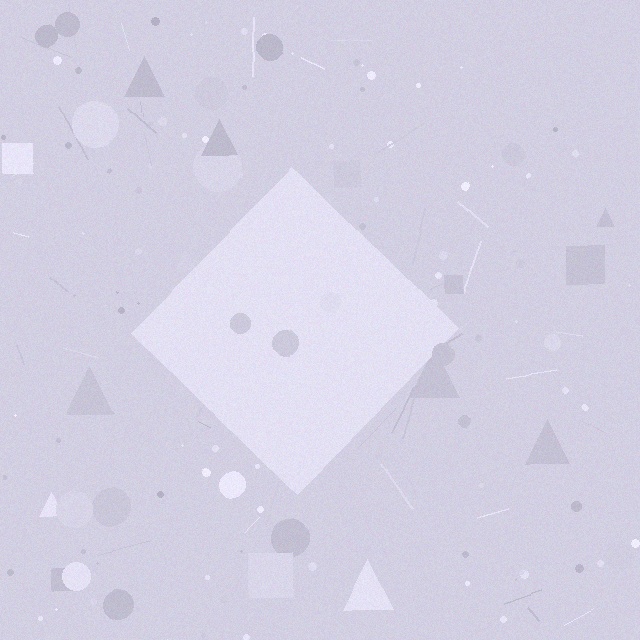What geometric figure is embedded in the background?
A diamond is embedded in the background.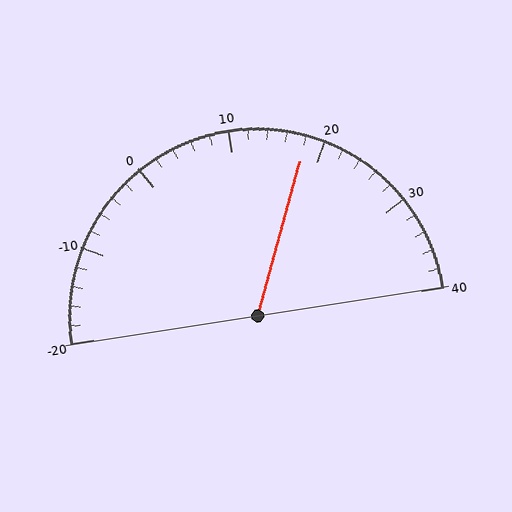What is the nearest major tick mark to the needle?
The nearest major tick mark is 20.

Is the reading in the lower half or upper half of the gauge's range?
The reading is in the upper half of the range (-20 to 40).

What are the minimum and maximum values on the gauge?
The gauge ranges from -20 to 40.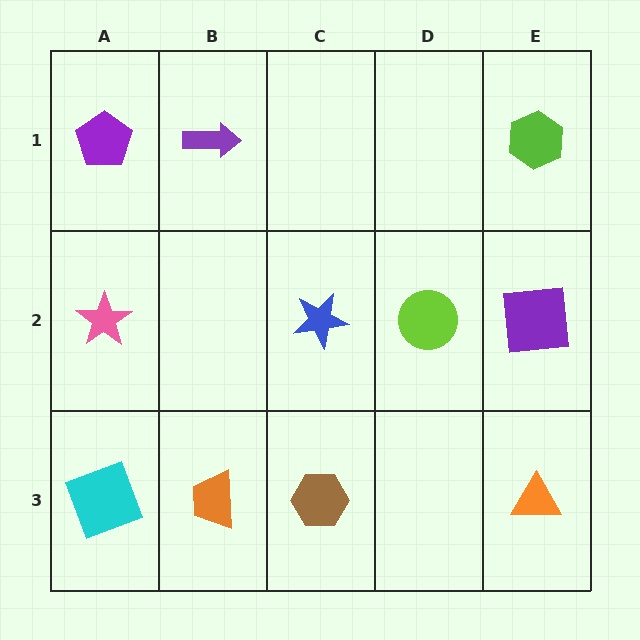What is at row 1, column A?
A purple pentagon.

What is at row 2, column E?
A purple square.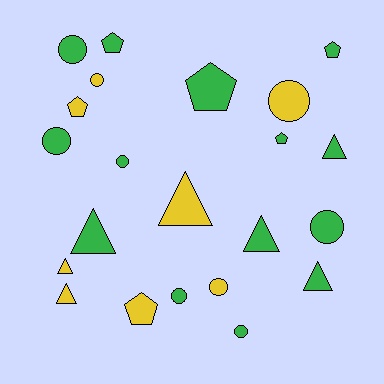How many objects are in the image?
There are 22 objects.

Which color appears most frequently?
Green, with 14 objects.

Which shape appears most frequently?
Circle, with 9 objects.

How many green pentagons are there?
There are 4 green pentagons.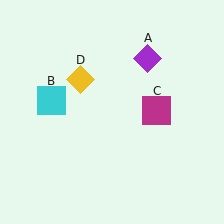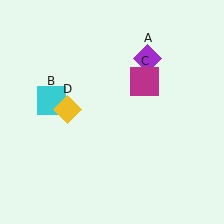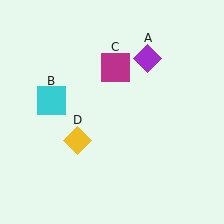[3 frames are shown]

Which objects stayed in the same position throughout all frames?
Purple diamond (object A) and cyan square (object B) remained stationary.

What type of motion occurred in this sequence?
The magenta square (object C), yellow diamond (object D) rotated counterclockwise around the center of the scene.